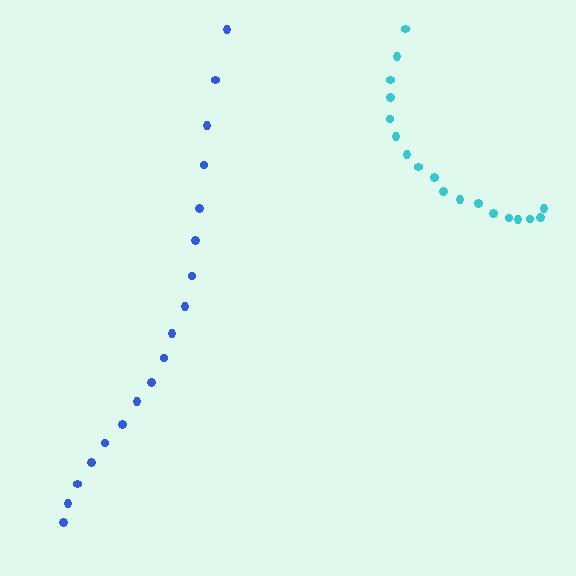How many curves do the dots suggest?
There are 2 distinct paths.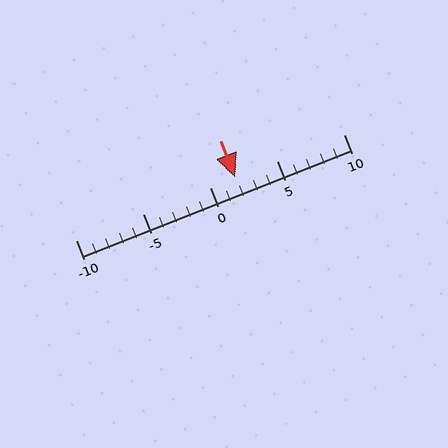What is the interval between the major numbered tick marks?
The major tick marks are spaced 5 units apart.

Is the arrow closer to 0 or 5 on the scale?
The arrow is closer to 0.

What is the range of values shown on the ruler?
The ruler shows values from -10 to 10.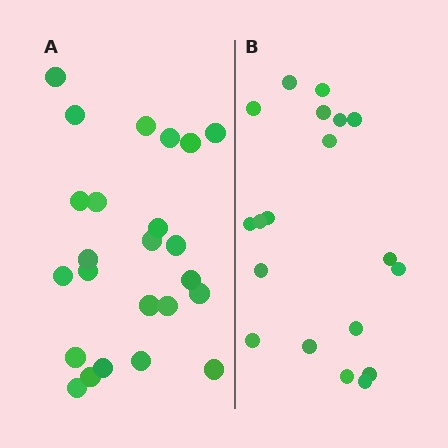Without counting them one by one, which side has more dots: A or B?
Region A (the left region) has more dots.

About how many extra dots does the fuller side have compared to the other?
Region A has about 5 more dots than region B.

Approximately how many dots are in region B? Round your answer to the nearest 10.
About 20 dots. (The exact count is 19, which rounds to 20.)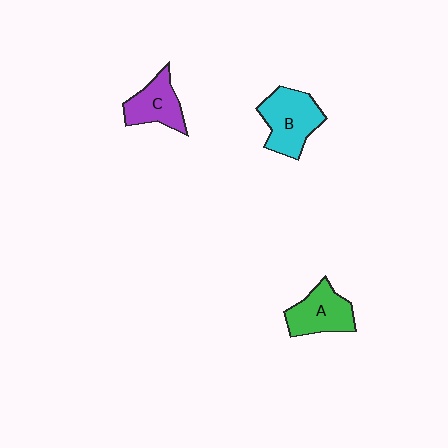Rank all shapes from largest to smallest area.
From largest to smallest: B (cyan), A (green), C (purple).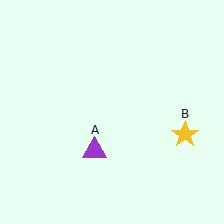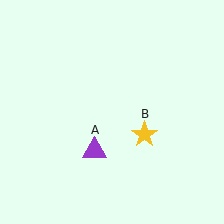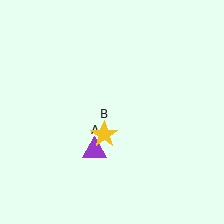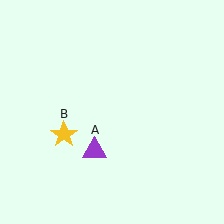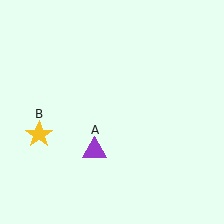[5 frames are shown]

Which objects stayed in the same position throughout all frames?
Purple triangle (object A) remained stationary.